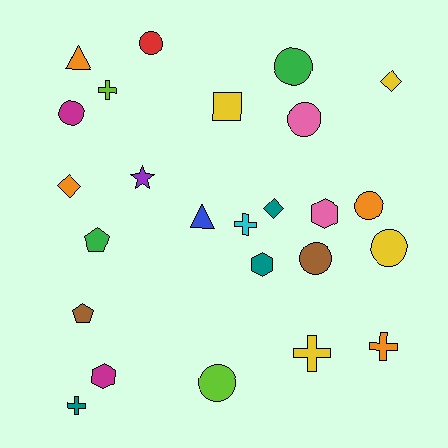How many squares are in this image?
There is 1 square.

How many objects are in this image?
There are 25 objects.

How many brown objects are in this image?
There are 2 brown objects.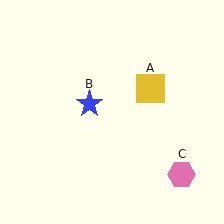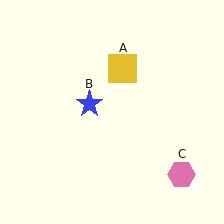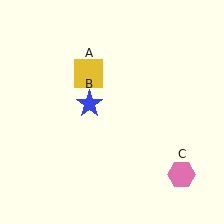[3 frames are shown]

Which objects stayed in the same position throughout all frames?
Blue star (object B) and pink hexagon (object C) remained stationary.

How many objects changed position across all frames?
1 object changed position: yellow square (object A).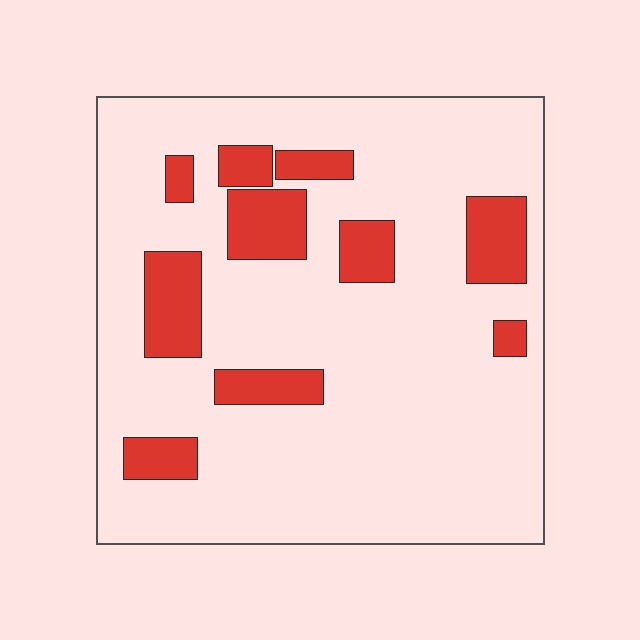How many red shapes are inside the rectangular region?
10.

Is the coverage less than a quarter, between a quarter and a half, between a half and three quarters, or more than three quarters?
Less than a quarter.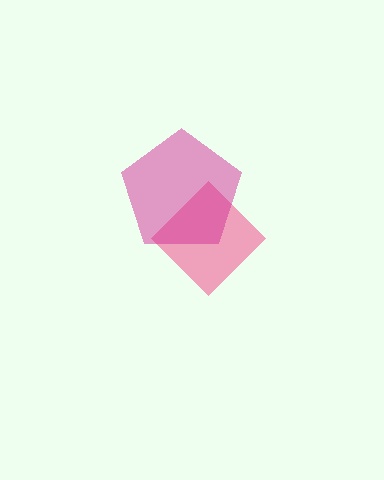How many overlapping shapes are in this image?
There are 2 overlapping shapes in the image.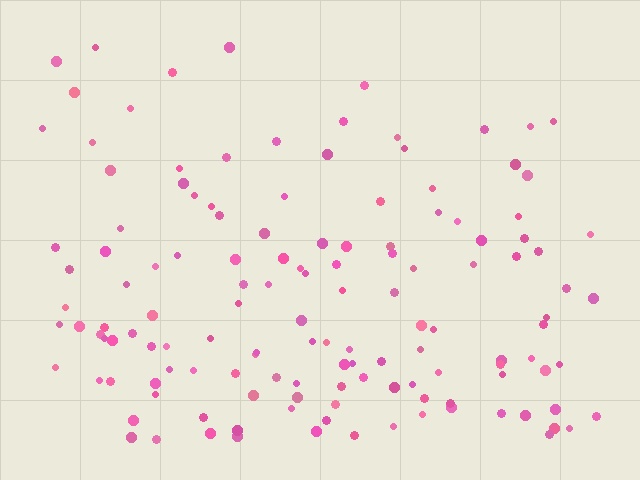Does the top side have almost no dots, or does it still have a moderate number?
Still a moderate number, just noticeably fewer than the bottom.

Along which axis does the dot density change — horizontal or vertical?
Vertical.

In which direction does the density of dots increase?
From top to bottom, with the bottom side densest.